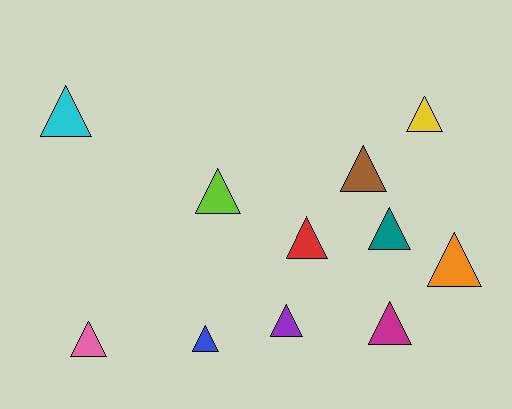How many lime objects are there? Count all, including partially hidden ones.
There is 1 lime object.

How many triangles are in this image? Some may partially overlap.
There are 11 triangles.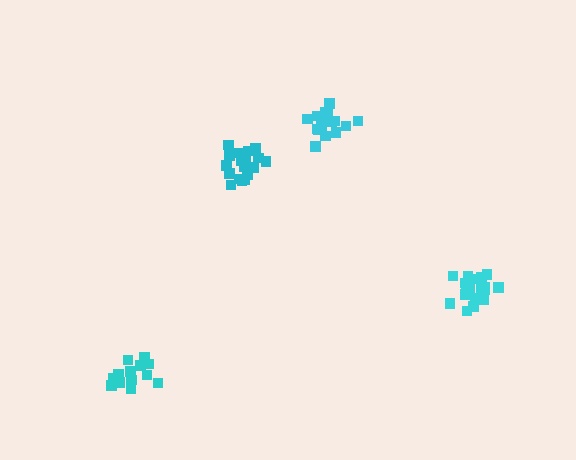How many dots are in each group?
Group 1: 15 dots, Group 2: 17 dots, Group 3: 19 dots, Group 4: 18 dots (69 total).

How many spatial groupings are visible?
There are 4 spatial groupings.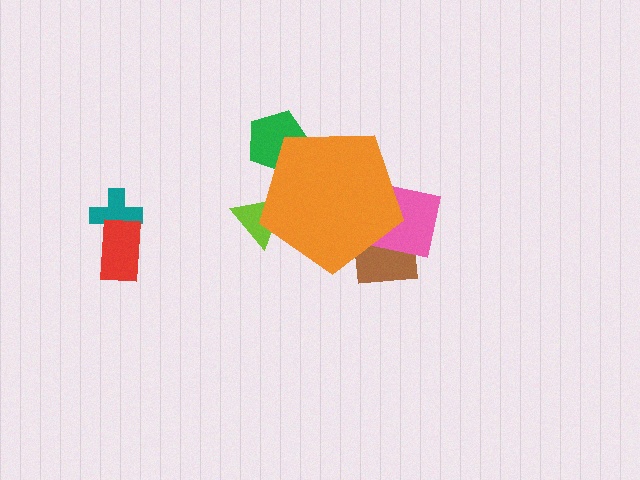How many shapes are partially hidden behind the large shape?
4 shapes are partially hidden.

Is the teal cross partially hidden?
No, the teal cross is fully visible.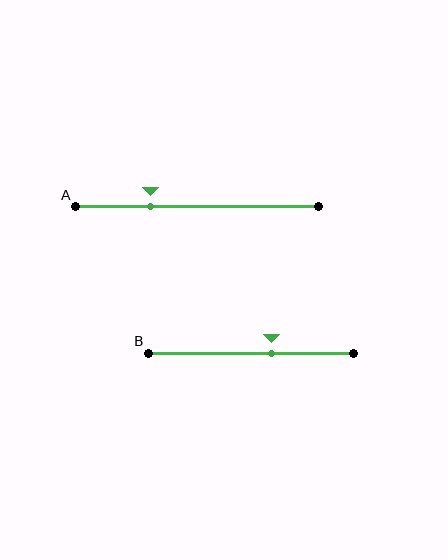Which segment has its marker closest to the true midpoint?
Segment B has its marker closest to the true midpoint.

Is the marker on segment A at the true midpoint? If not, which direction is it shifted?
No, the marker on segment A is shifted to the left by about 19% of the segment length.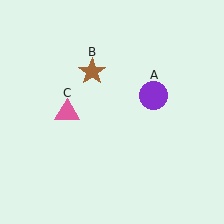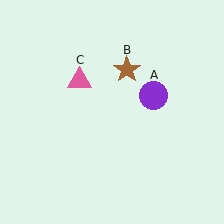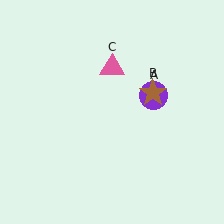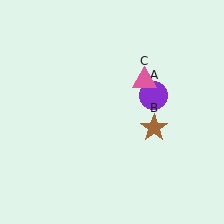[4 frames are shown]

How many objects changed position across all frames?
2 objects changed position: brown star (object B), pink triangle (object C).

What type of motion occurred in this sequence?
The brown star (object B), pink triangle (object C) rotated clockwise around the center of the scene.